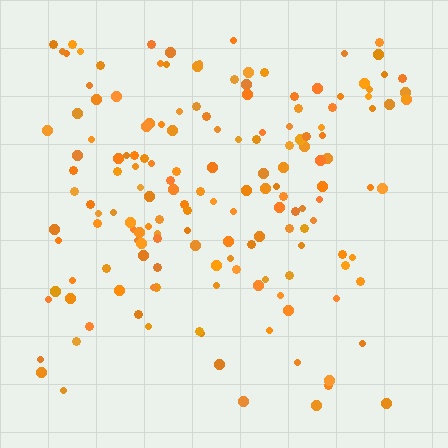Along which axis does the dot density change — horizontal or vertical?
Vertical.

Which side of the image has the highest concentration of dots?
The top.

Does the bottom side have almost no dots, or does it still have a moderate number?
Still a moderate number, just noticeably fewer than the top.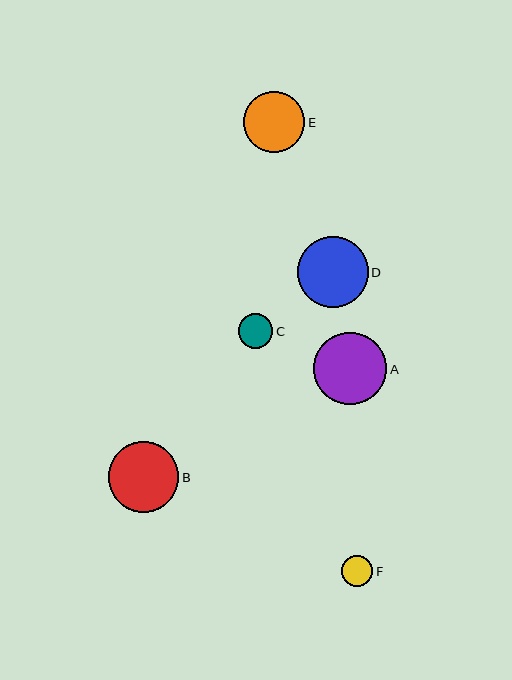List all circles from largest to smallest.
From largest to smallest: A, D, B, E, C, F.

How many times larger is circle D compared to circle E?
Circle D is approximately 1.2 times the size of circle E.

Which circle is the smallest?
Circle F is the smallest with a size of approximately 31 pixels.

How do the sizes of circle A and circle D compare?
Circle A and circle D are approximately the same size.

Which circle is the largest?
Circle A is the largest with a size of approximately 73 pixels.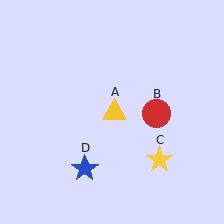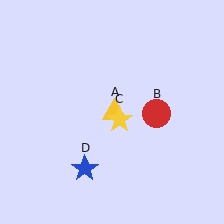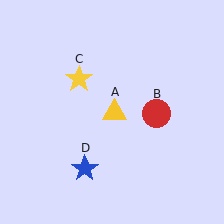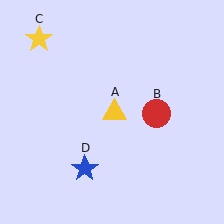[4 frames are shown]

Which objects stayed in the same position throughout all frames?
Yellow triangle (object A) and red circle (object B) and blue star (object D) remained stationary.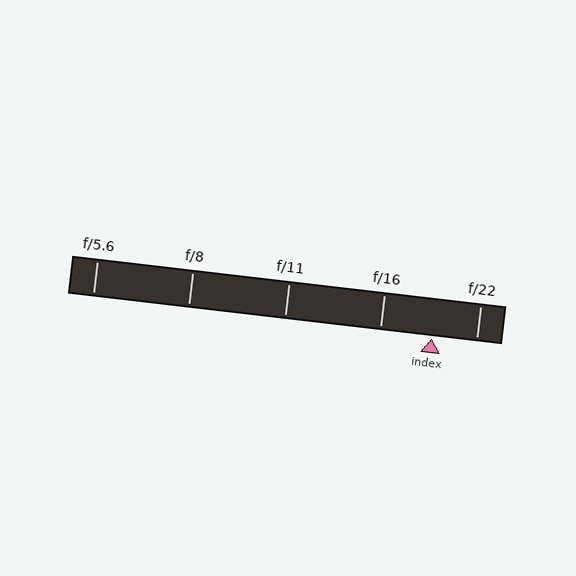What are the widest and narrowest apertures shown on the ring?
The widest aperture shown is f/5.6 and the narrowest is f/22.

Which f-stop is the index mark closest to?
The index mark is closest to f/22.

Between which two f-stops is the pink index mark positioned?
The index mark is between f/16 and f/22.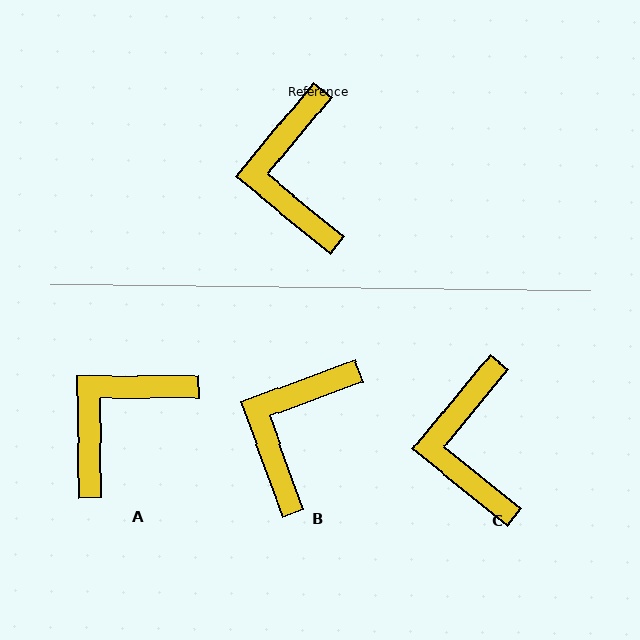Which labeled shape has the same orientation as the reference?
C.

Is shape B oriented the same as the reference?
No, it is off by about 31 degrees.